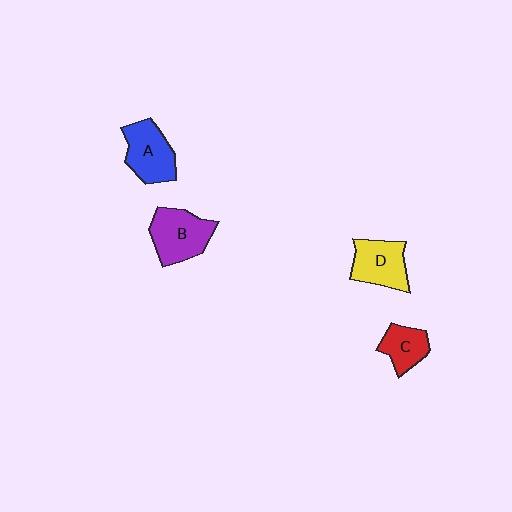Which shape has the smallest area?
Shape C (red).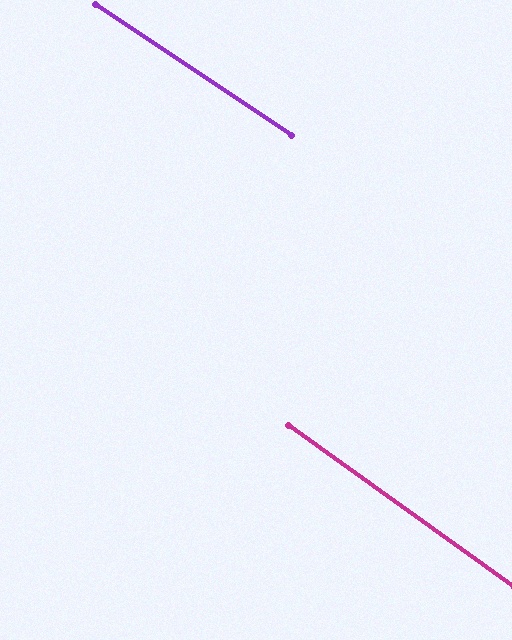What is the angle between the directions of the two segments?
Approximately 2 degrees.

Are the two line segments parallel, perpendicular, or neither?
Parallel — their directions differ by only 1.8°.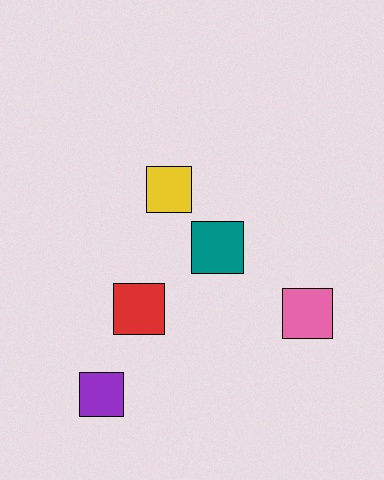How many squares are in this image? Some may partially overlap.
There are 5 squares.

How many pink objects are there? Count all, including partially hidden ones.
There is 1 pink object.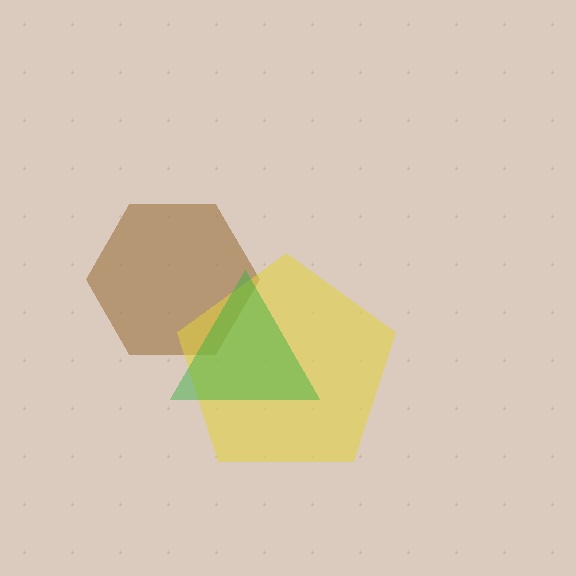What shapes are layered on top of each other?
The layered shapes are: a brown hexagon, a yellow pentagon, a green triangle.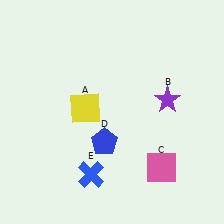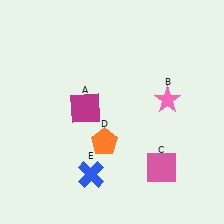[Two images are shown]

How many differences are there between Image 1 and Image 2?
There are 3 differences between the two images.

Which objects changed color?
A changed from yellow to magenta. B changed from purple to pink. D changed from blue to orange.